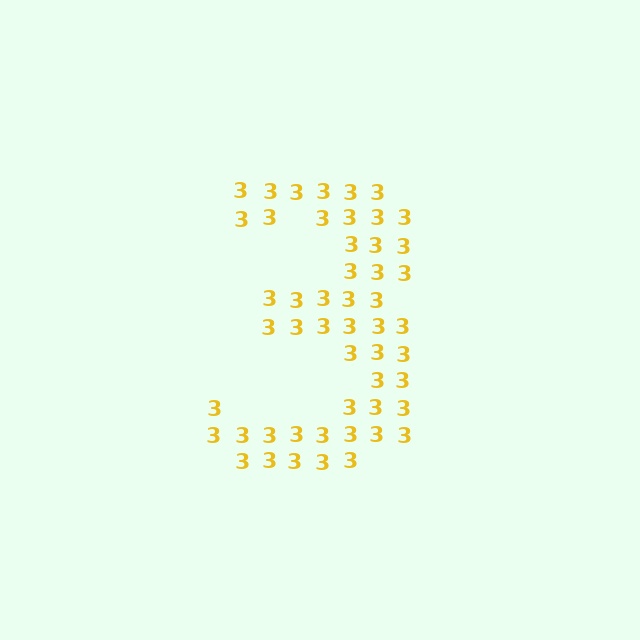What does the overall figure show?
The overall figure shows the digit 3.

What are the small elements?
The small elements are digit 3's.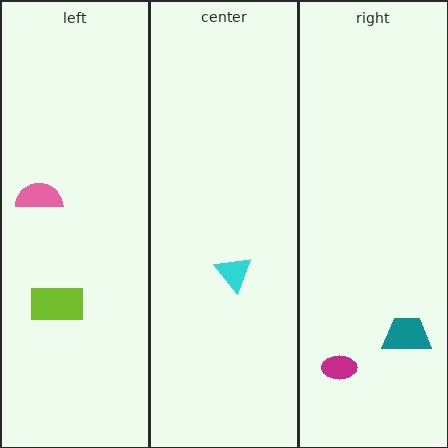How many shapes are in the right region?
2.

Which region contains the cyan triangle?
The center region.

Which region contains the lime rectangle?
The left region.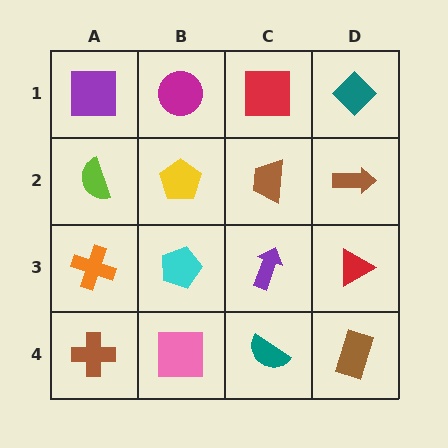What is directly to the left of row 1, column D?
A red square.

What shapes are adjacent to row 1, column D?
A brown arrow (row 2, column D), a red square (row 1, column C).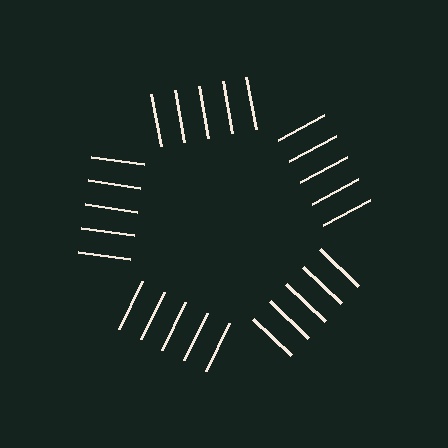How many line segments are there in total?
25 — 5 along each of the 5 edges.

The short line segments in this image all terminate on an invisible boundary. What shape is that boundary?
An illusory pentagon — the line segments terminate on its edges but no continuous stroke is drawn.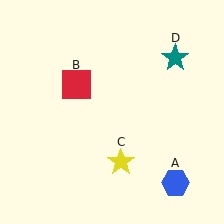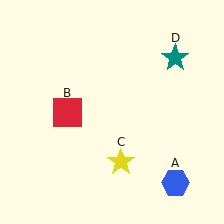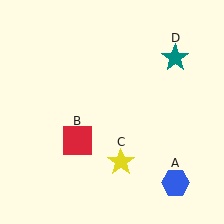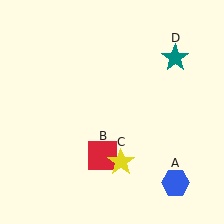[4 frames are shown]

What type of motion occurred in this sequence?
The red square (object B) rotated counterclockwise around the center of the scene.